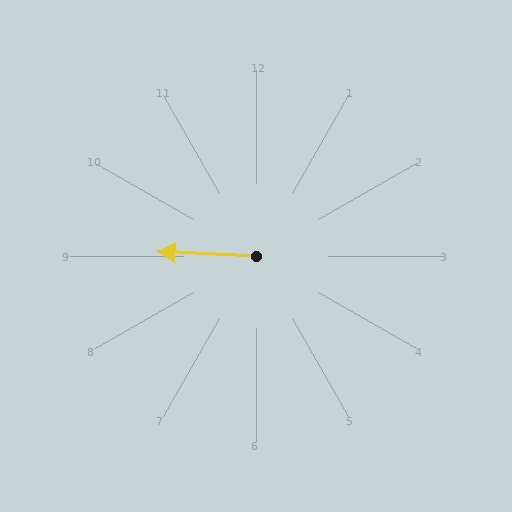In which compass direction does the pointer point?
West.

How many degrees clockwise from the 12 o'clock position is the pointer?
Approximately 272 degrees.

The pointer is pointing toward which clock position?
Roughly 9 o'clock.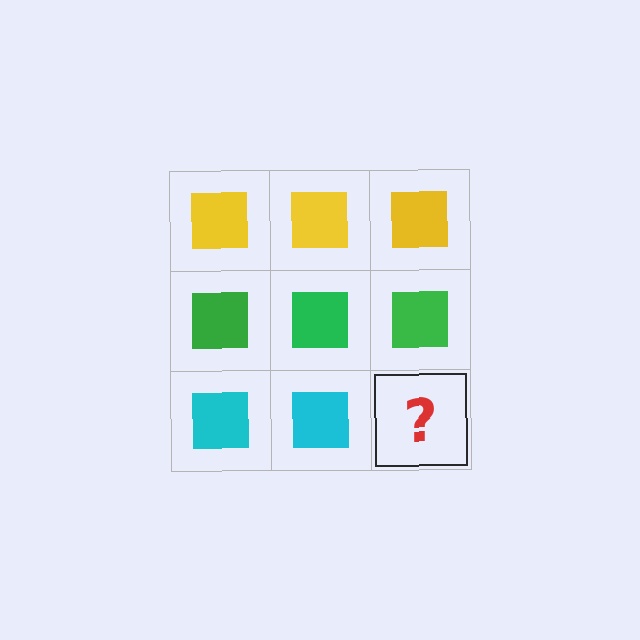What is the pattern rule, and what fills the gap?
The rule is that each row has a consistent color. The gap should be filled with a cyan square.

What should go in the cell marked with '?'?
The missing cell should contain a cyan square.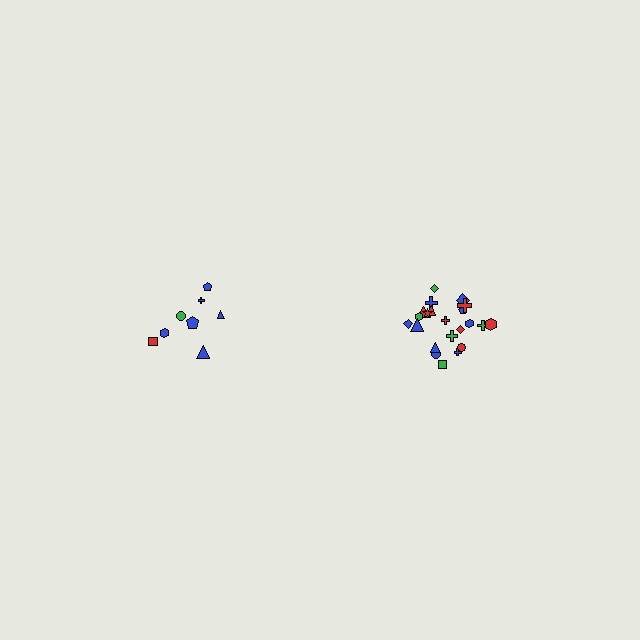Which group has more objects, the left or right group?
The right group.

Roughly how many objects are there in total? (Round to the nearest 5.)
Roughly 30 objects in total.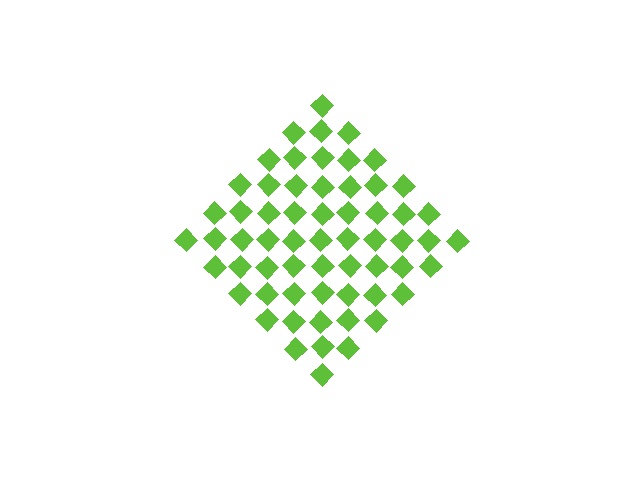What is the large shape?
The large shape is a diamond.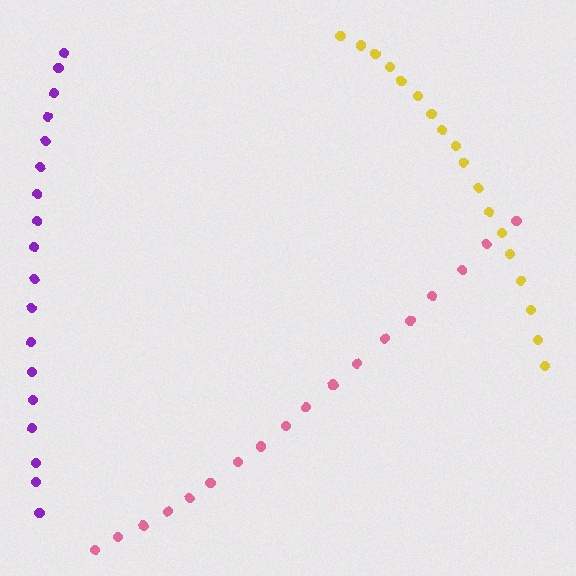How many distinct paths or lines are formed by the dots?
There are 3 distinct paths.